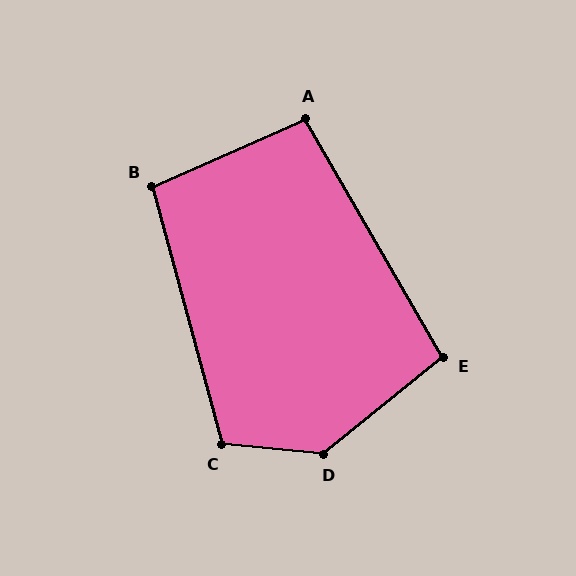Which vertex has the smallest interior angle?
A, at approximately 96 degrees.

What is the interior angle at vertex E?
Approximately 99 degrees (obtuse).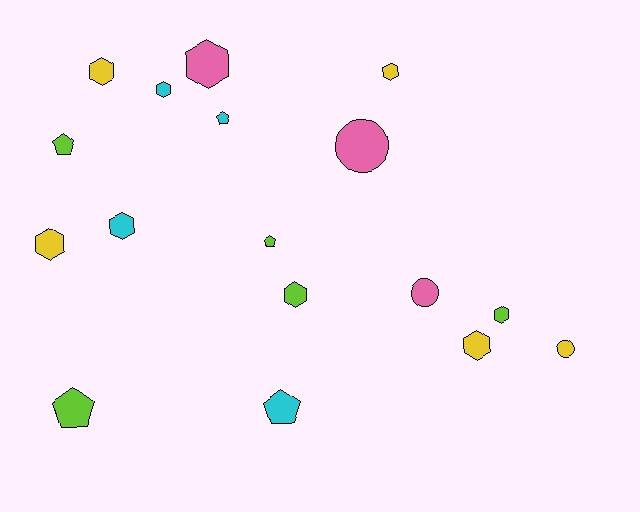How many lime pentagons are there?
There are 3 lime pentagons.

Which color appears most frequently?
Lime, with 5 objects.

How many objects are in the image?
There are 17 objects.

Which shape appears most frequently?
Hexagon, with 9 objects.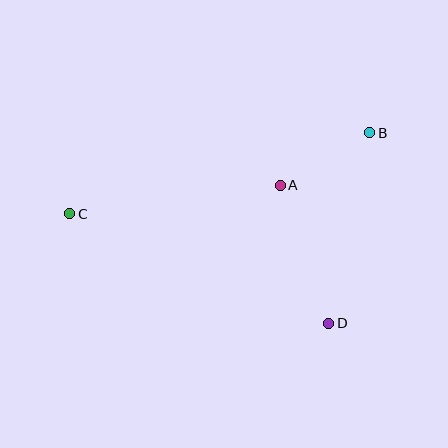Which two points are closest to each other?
Points A and B are closest to each other.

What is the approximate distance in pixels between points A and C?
The distance between A and C is approximately 212 pixels.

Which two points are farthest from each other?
Points B and C are farthest from each other.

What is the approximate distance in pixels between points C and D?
The distance between C and D is approximately 281 pixels.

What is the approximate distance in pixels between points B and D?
The distance between B and D is approximately 195 pixels.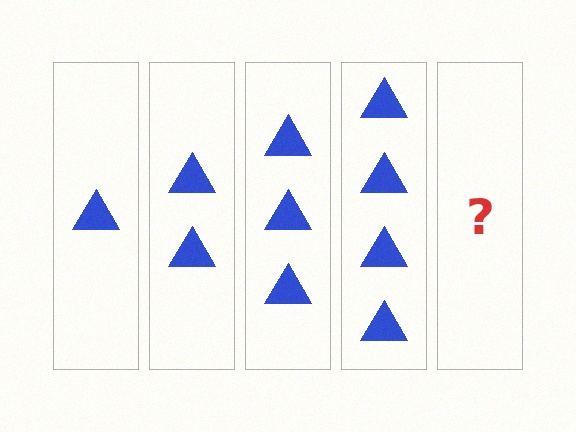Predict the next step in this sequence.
The next step is 5 triangles.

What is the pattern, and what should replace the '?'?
The pattern is that each step adds one more triangle. The '?' should be 5 triangles.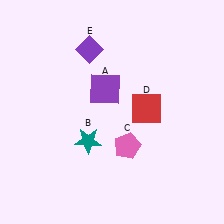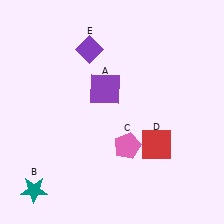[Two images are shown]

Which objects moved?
The objects that moved are: the teal star (B), the red square (D).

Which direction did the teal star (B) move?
The teal star (B) moved left.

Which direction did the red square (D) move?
The red square (D) moved down.